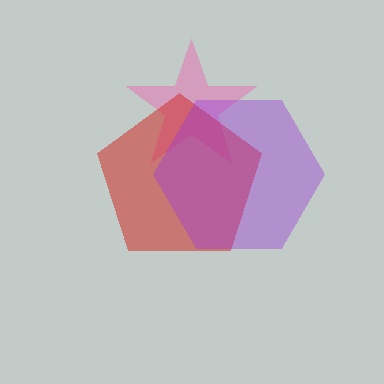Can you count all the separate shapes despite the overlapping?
Yes, there are 3 separate shapes.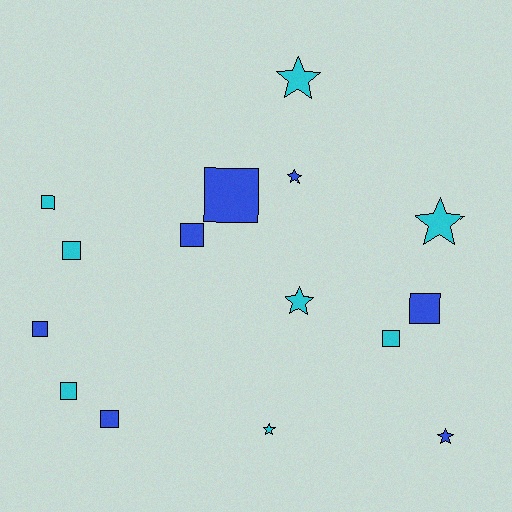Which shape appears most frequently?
Square, with 9 objects.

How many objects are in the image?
There are 15 objects.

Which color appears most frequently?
Cyan, with 8 objects.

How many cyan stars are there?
There are 4 cyan stars.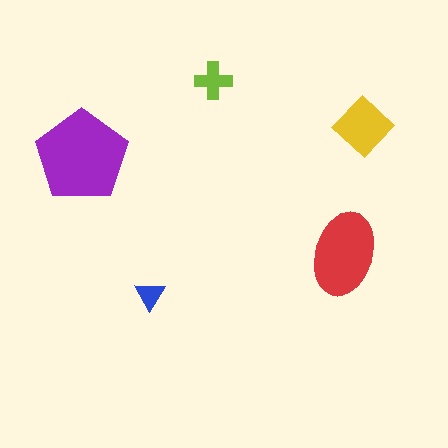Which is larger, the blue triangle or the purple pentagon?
The purple pentagon.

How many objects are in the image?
There are 5 objects in the image.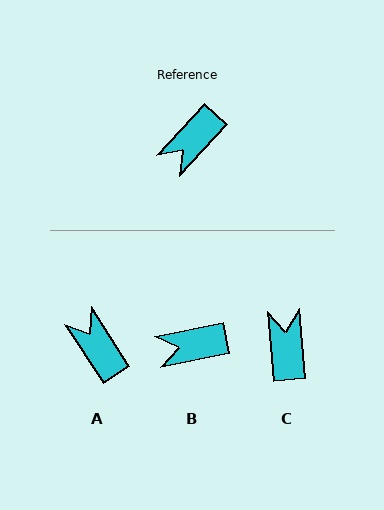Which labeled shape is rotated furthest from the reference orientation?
C, about 132 degrees away.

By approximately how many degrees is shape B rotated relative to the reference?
Approximately 36 degrees clockwise.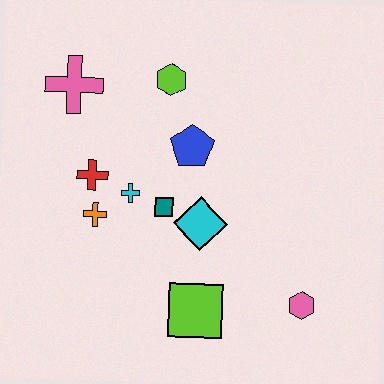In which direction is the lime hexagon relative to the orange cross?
The lime hexagon is above the orange cross.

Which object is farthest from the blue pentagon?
The pink hexagon is farthest from the blue pentagon.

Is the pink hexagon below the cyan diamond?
Yes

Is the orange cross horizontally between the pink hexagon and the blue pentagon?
No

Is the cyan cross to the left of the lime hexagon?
Yes